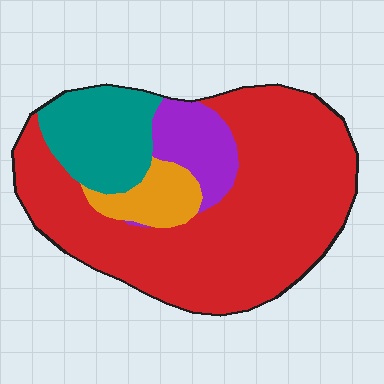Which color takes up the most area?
Red, at roughly 65%.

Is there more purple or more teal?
Teal.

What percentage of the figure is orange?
Orange covers roughly 10% of the figure.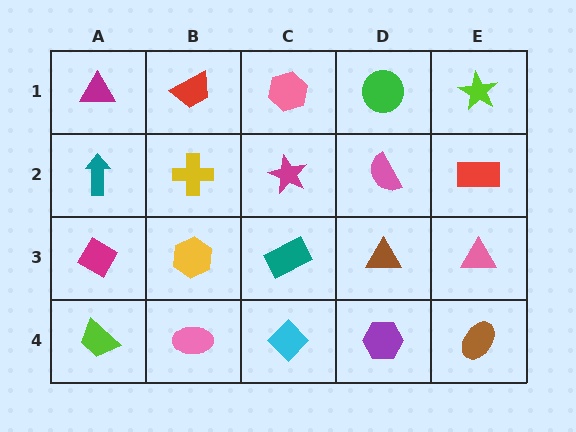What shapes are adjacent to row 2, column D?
A green circle (row 1, column D), a brown triangle (row 3, column D), a magenta star (row 2, column C), a red rectangle (row 2, column E).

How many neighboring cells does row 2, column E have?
3.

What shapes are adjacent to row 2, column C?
A pink hexagon (row 1, column C), a teal rectangle (row 3, column C), a yellow cross (row 2, column B), a pink semicircle (row 2, column D).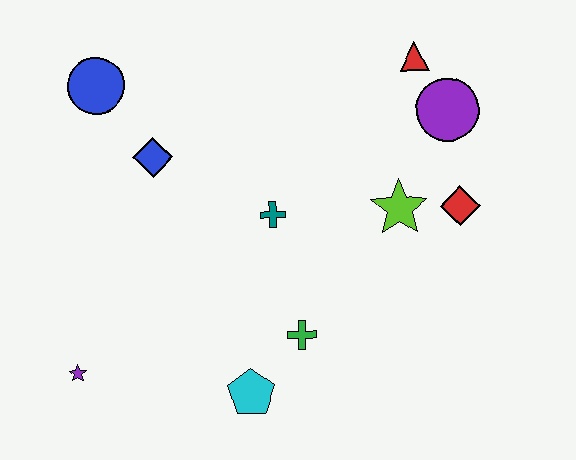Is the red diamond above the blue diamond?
No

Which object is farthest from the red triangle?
The purple star is farthest from the red triangle.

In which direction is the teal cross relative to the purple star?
The teal cross is to the right of the purple star.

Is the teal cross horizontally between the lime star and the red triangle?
No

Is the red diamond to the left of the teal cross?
No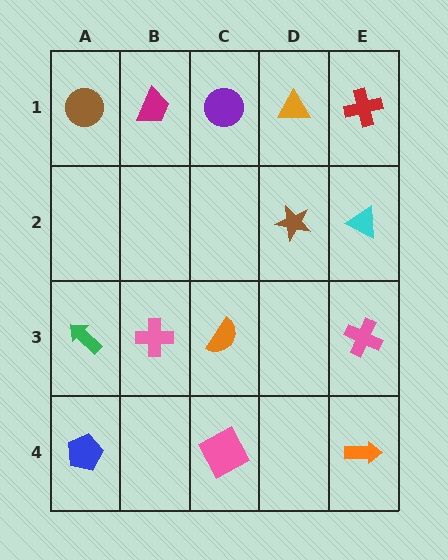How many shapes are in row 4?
3 shapes.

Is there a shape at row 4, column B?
No, that cell is empty.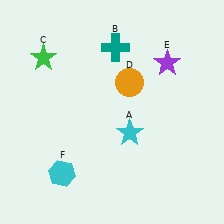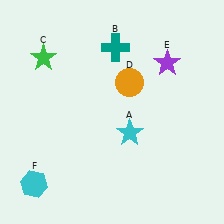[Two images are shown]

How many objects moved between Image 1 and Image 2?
1 object moved between the two images.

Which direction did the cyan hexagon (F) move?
The cyan hexagon (F) moved left.